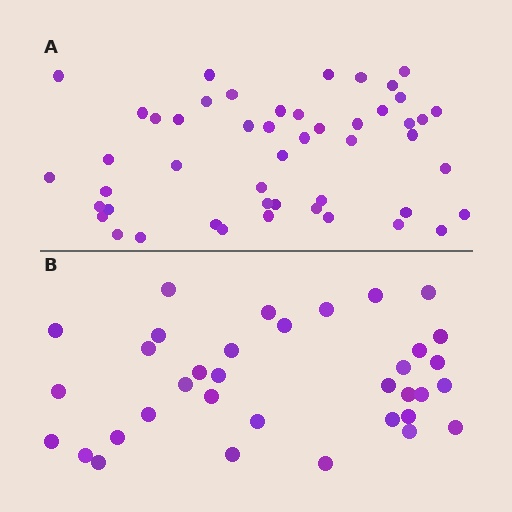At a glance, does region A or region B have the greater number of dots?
Region A (the top region) has more dots.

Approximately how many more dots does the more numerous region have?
Region A has approximately 15 more dots than region B.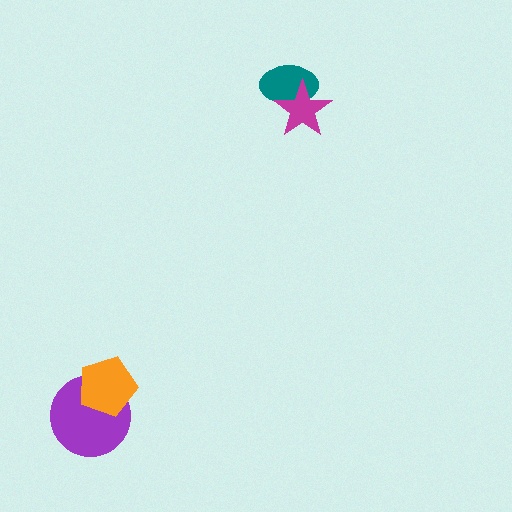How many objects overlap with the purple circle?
1 object overlaps with the purple circle.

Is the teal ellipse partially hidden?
Yes, it is partially covered by another shape.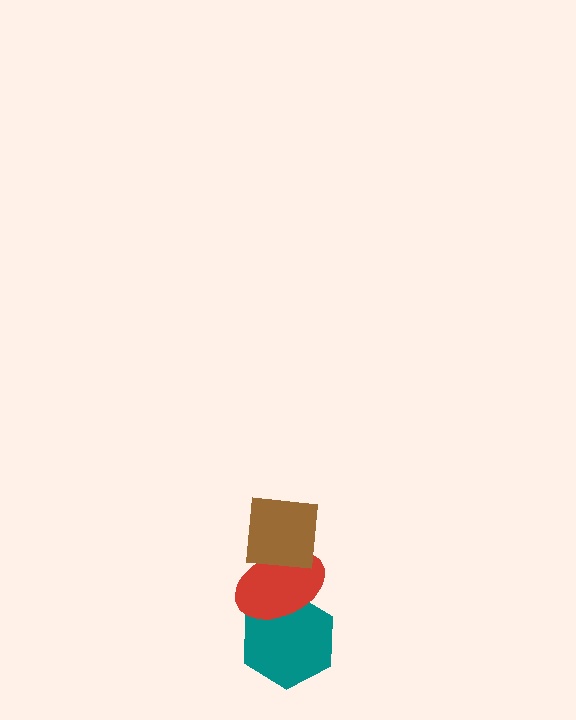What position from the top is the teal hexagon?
The teal hexagon is 3rd from the top.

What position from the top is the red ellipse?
The red ellipse is 2nd from the top.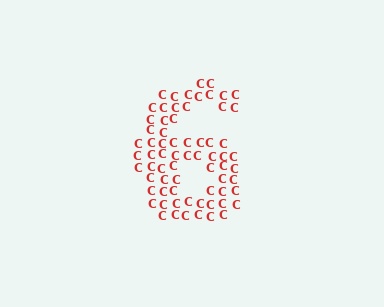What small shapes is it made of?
It is made of small letter C's.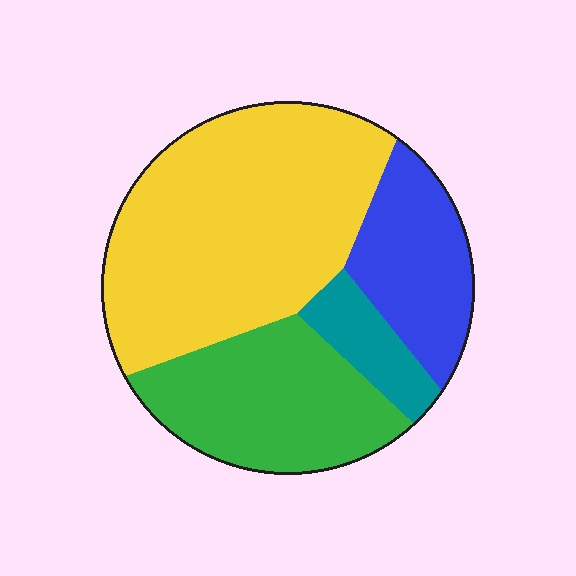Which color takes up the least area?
Teal, at roughly 10%.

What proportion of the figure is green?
Green covers around 25% of the figure.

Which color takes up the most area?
Yellow, at roughly 50%.